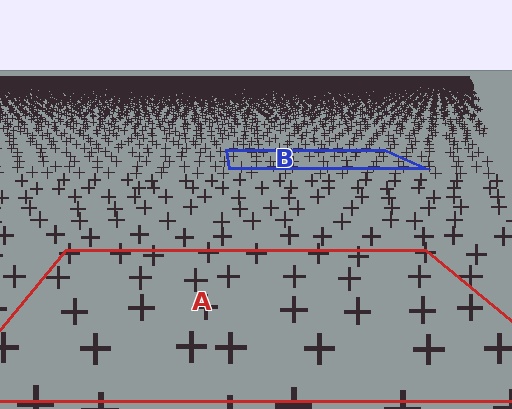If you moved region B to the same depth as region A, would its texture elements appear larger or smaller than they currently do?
They would appear larger. At a closer depth, the same texture elements are projected at a bigger on-screen size.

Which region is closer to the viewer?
Region A is closer. The texture elements there are larger and more spread out.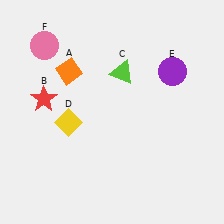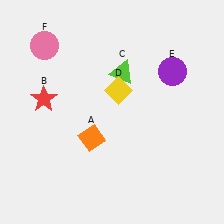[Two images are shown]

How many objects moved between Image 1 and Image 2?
2 objects moved between the two images.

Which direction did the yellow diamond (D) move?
The yellow diamond (D) moved right.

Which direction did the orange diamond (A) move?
The orange diamond (A) moved down.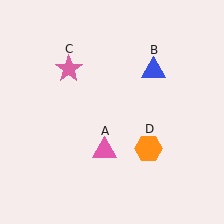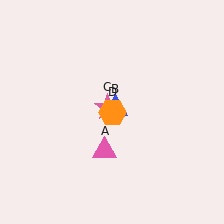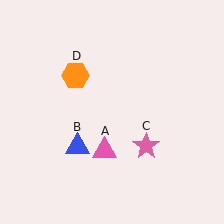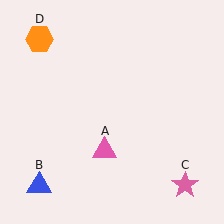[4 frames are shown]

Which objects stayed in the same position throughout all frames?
Pink triangle (object A) remained stationary.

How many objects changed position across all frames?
3 objects changed position: blue triangle (object B), pink star (object C), orange hexagon (object D).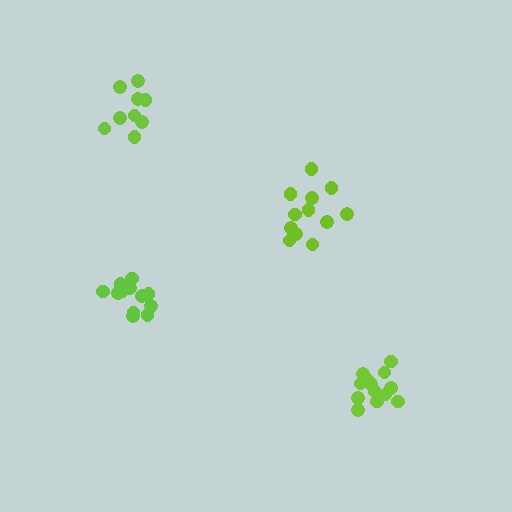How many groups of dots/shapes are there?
There are 4 groups.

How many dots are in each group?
Group 1: 12 dots, Group 2: 14 dots, Group 3: 9 dots, Group 4: 12 dots (47 total).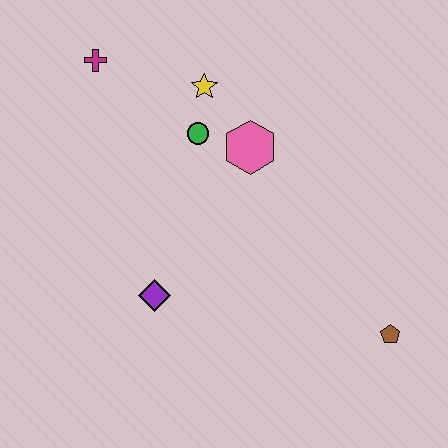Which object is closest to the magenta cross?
The yellow star is closest to the magenta cross.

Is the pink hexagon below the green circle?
Yes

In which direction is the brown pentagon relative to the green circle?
The brown pentagon is below the green circle.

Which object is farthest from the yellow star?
The brown pentagon is farthest from the yellow star.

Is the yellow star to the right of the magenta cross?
Yes